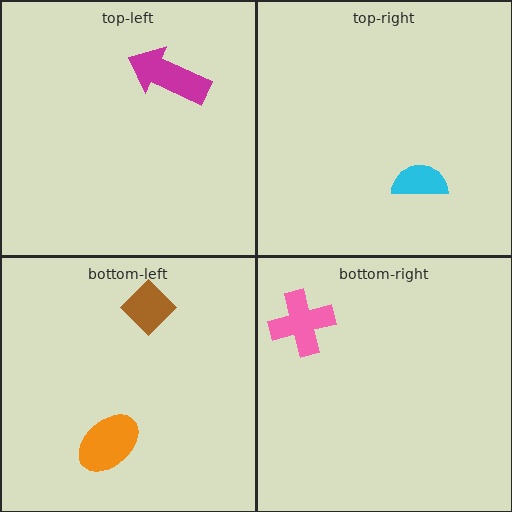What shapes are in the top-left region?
The magenta arrow.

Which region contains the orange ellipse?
The bottom-left region.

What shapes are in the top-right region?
The cyan semicircle.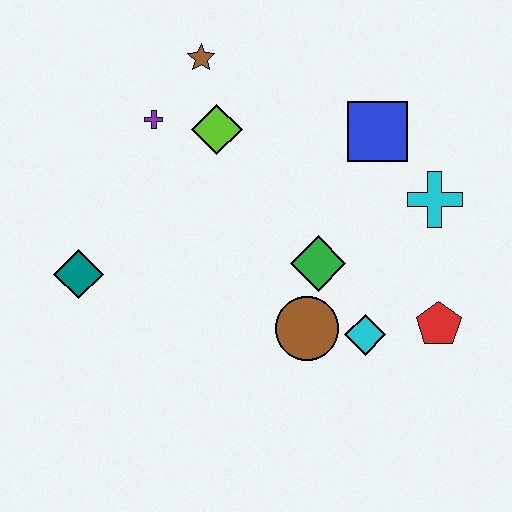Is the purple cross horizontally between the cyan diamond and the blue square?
No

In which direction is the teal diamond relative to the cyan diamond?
The teal diamond is to the left of the cyan diamond.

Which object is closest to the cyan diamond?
The brown circle is closest to the cyan diamond.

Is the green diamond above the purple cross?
No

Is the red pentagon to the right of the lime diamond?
Yes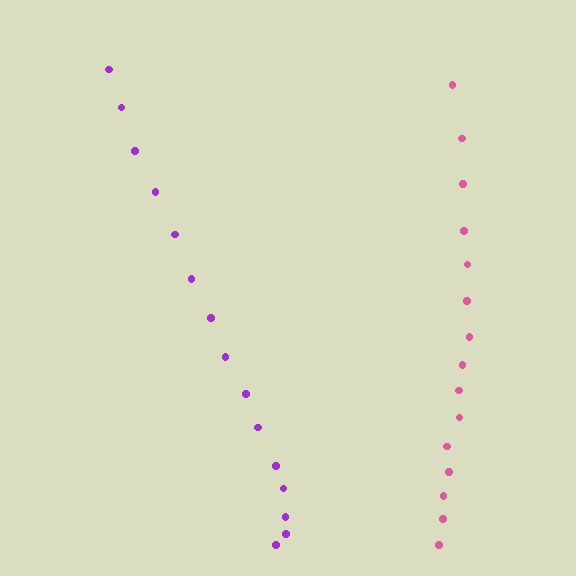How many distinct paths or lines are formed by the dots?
There are 2 distinct paths.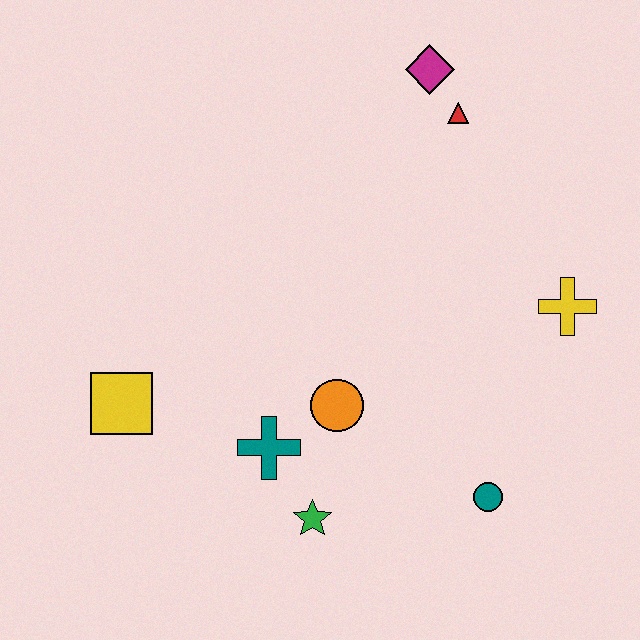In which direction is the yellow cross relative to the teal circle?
The yellow cross is above the teal circle.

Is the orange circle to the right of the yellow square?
Yes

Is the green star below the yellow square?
Yes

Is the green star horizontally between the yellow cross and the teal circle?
No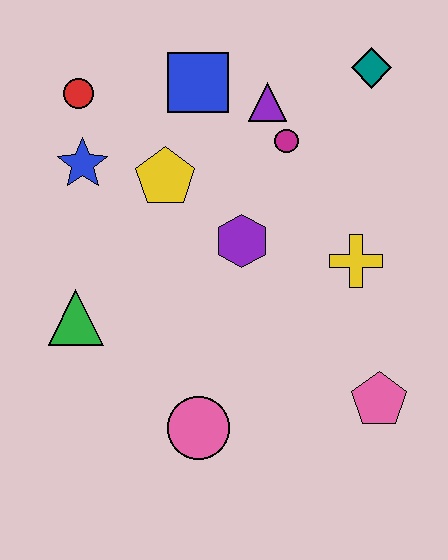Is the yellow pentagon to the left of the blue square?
Yes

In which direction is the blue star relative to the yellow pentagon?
The blue star is to the left of the yellow pentagon.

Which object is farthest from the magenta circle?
The pink circle is farthest from the magenta circle.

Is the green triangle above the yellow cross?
No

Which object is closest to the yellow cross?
The purple hexagon is closest to the yellow cross.